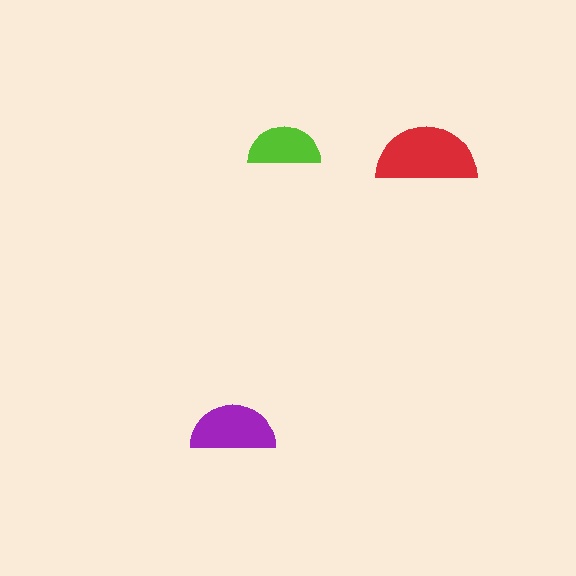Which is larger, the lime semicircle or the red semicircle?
The red one.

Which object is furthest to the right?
The red semicircle is rightmost.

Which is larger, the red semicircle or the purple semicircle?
The red one.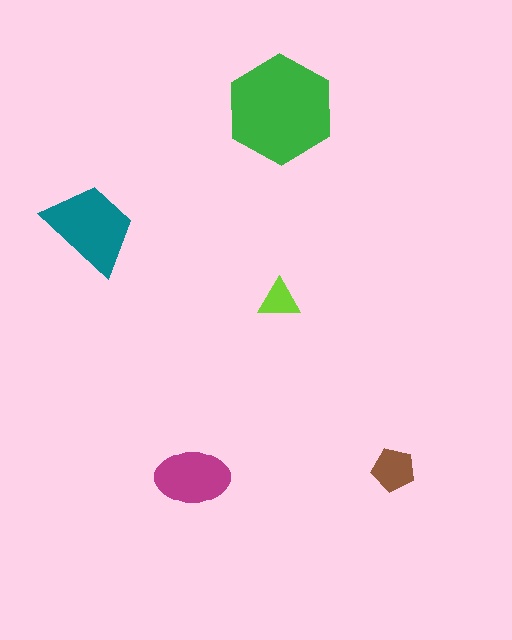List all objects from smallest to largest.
The lime triangle, the brown pentagon, the magenta ellipse, the teal trapezoid, the green hexagon.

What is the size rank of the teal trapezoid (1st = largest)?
2nd.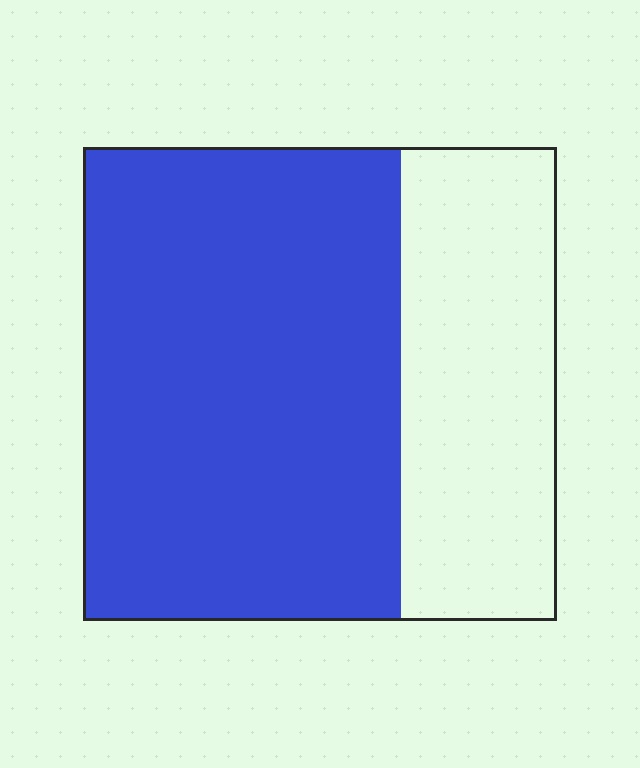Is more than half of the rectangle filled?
Yes.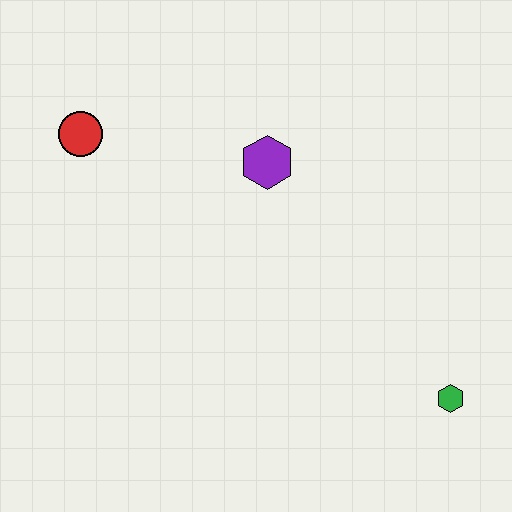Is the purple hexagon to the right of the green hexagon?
No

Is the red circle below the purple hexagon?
No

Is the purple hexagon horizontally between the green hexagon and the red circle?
Yes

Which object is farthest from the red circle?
The green hexagon is farthest from the red circle.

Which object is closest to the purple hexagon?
The red circle is closest to the purple hexagon.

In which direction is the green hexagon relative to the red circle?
The green hexagon is to the right of the red circle.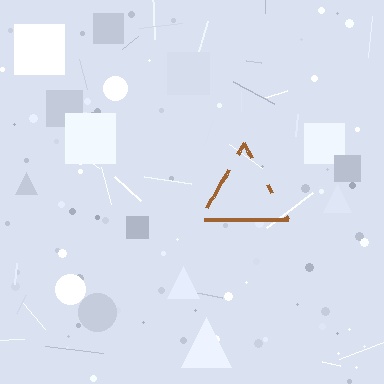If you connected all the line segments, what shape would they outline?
They would outline a triangle.